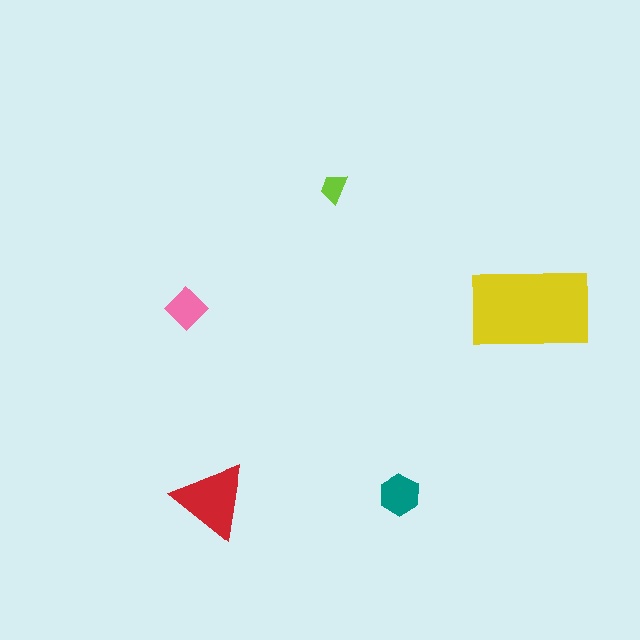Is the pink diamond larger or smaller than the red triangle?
Smaller.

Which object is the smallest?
The lime trapezoid.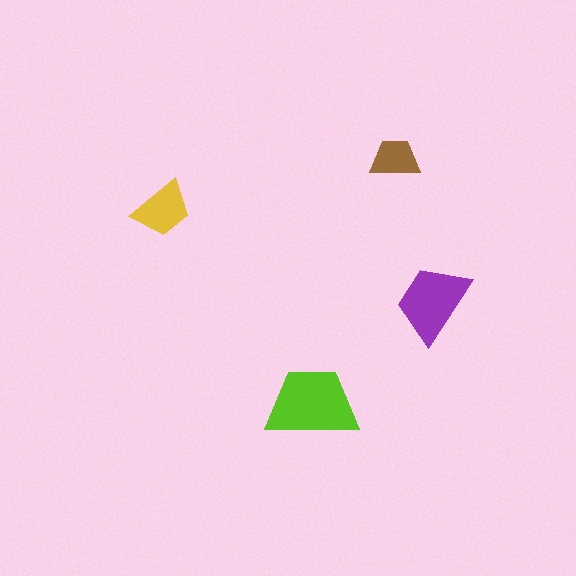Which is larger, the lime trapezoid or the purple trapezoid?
The lime one.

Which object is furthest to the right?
The purple trapezoid is rightmost.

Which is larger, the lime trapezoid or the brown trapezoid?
The lime one.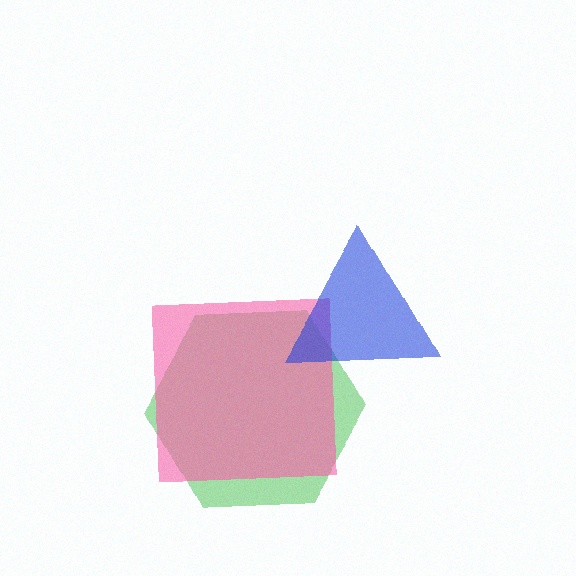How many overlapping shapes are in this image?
There are 3 overlapping shapes in the image.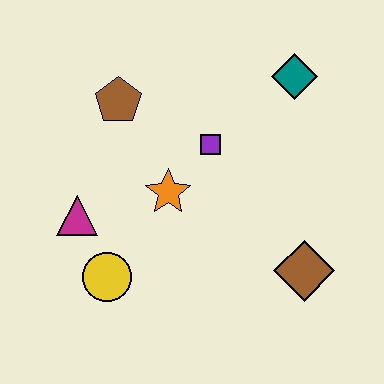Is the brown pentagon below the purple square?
No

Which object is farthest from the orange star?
The teal diamond is farthest from the orange star.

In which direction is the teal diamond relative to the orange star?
The teal diamond is to the right of the orange star.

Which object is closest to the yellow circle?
The magenta triangle is closest to the yellow circle.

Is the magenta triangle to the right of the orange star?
No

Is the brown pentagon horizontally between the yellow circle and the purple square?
Yes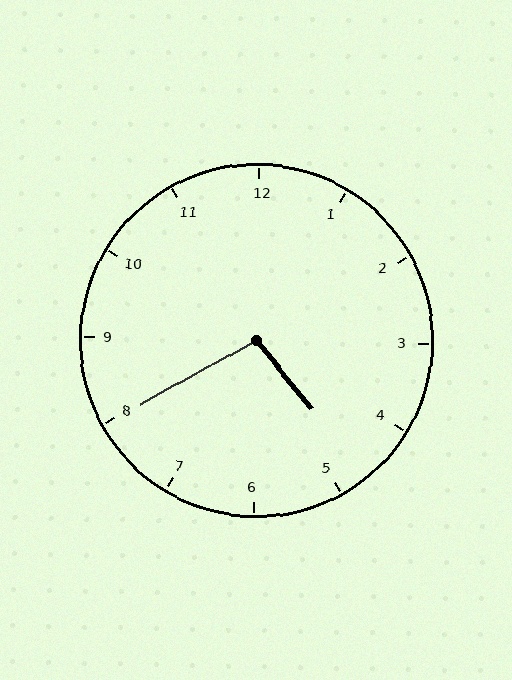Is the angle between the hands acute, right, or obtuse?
It is obtuse.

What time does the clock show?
4:40.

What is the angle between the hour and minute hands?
Approximately 100 degrees.